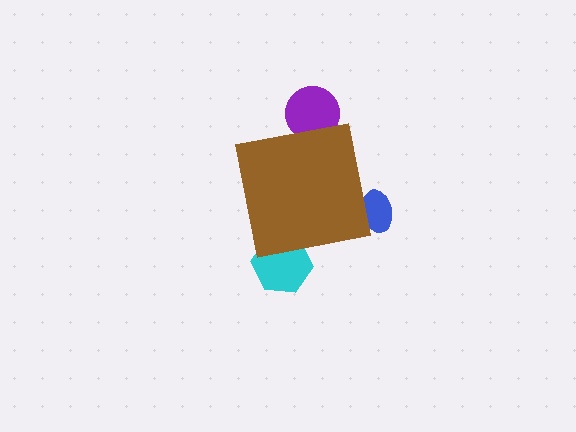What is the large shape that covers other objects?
A brown square.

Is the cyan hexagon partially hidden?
Yes, the cyan hexagon is partially hidden behind the brown square.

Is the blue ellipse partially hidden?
Yes, the blue ellipse is partially hidden behind the brown square.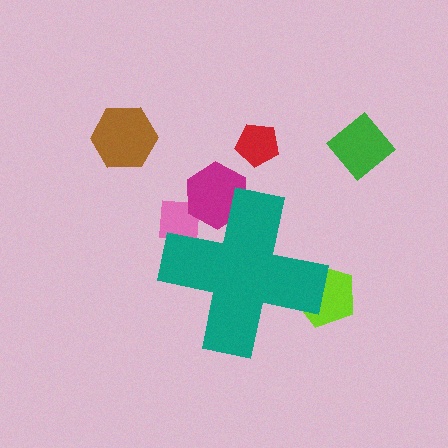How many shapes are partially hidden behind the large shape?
3 shapes are partially hidden.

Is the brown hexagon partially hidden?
No, the brown hexagon is fully visible.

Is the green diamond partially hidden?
No, the green diamond is fully visible.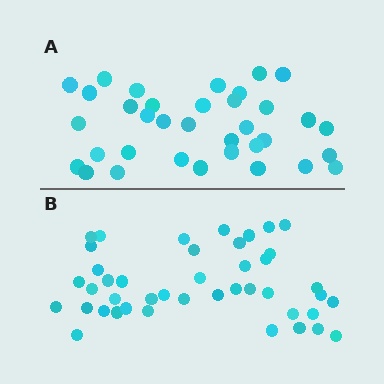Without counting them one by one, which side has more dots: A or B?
Region B (the bottom region) has more dots.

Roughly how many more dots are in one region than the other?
Region B has roughly 8 or so more dots than region A.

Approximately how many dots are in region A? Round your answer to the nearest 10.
About 40 dots. (The exact count is 35, which rounds to 40.)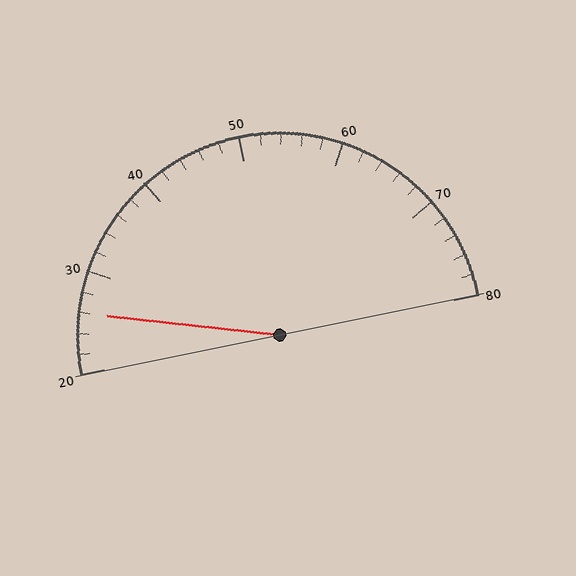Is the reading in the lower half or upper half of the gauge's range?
The reading is in the lower half of the range (20 to 80).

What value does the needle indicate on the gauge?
The needle indicates approximately 26.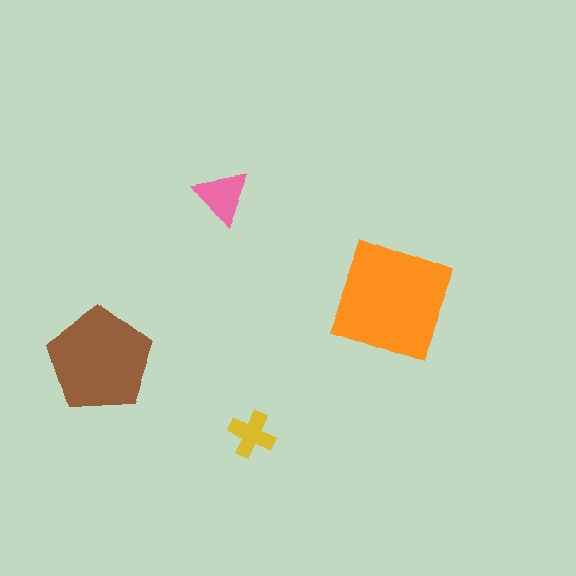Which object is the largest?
The orange square.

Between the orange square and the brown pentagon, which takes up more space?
The orange square.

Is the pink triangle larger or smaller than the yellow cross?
Larger.